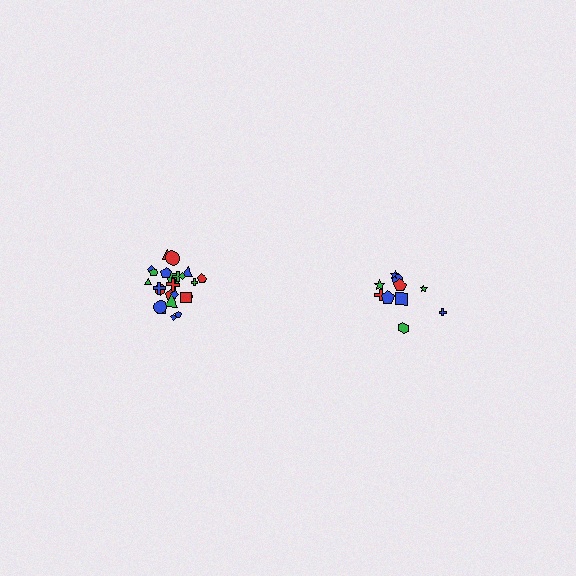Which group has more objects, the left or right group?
The left group.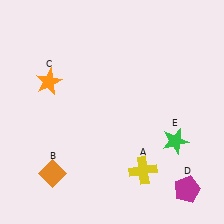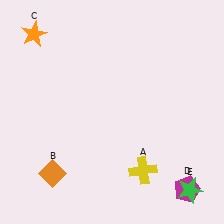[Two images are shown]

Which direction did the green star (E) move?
The green star (E) moved down.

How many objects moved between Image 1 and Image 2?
2 objects moved between the two images.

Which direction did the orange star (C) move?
The orange star (C) moved up.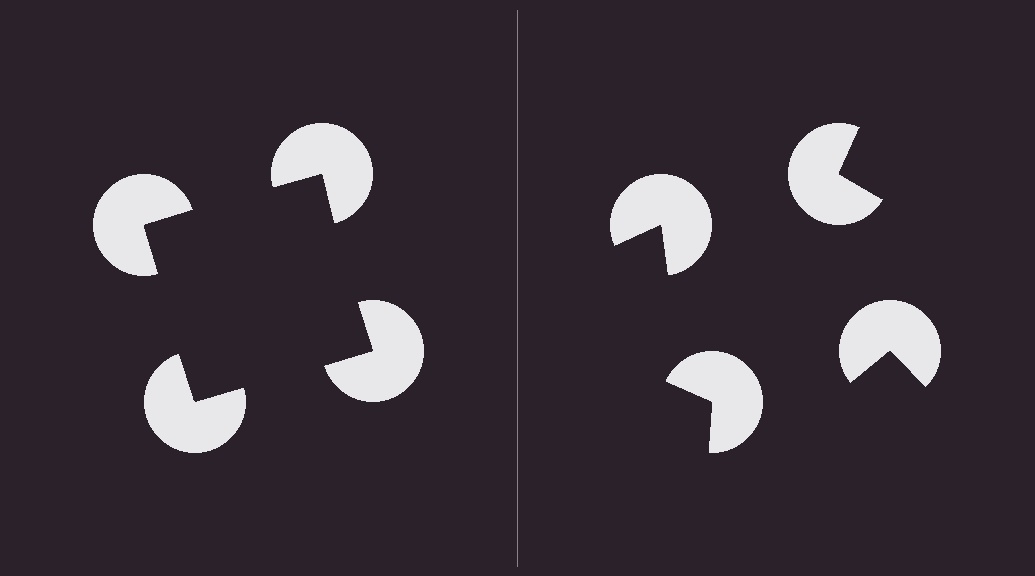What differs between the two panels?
The pac-man discs are positioned identically on both sides; only the wedge orientations differ. On the left they align to a square; on the right they are misaligned.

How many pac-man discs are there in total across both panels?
8 — 4 on each side.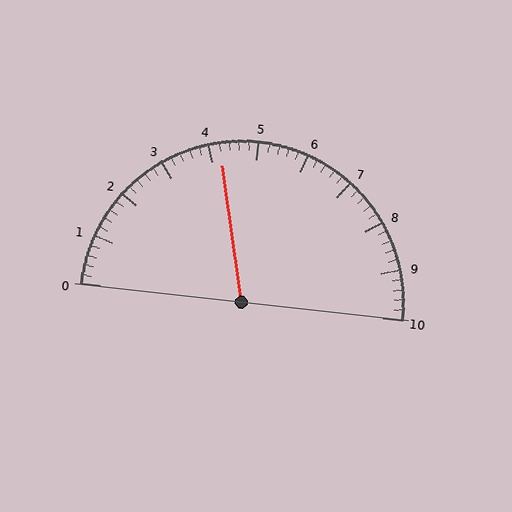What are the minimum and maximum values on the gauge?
The gauge ranges from 0 to 10.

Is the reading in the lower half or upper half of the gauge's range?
The reading is in the lower half of the range (0 to 10).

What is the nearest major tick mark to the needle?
The nearest major tick mark is 4.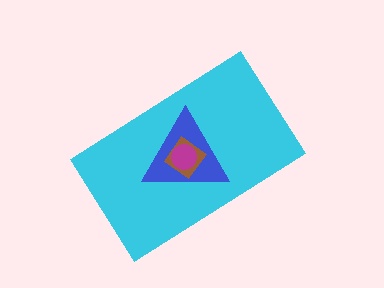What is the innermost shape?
The magenta circle.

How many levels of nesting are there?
4.